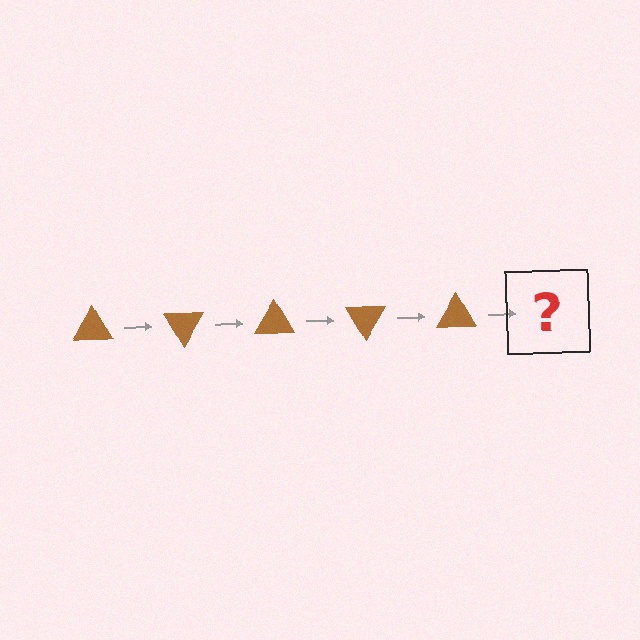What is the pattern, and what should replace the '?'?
The pattern is that the triangle rotates 60 degrees each step. The '?' should be a brown triangle rotated 300 degrees.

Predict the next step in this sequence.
The next step is a brown triangle rotated 300 degrees.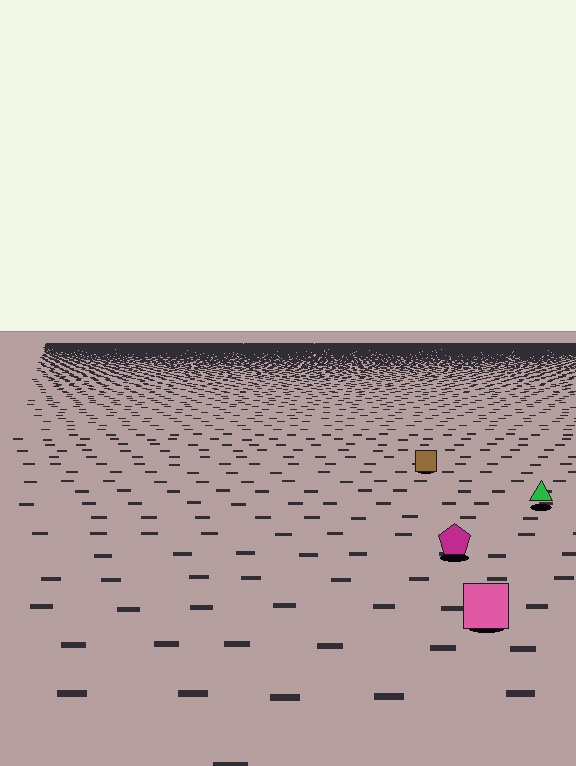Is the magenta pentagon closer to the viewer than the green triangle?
Yes. The magenta pentagon is closer — you can tell from the texture gradient: the ground texture is coarser near it.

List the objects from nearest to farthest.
From nearest to farthest: the pink square, the magenta pentagon, the green triangle, the brown square.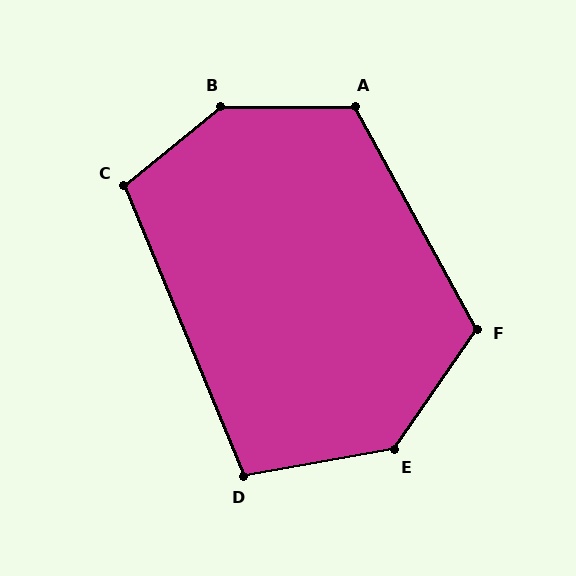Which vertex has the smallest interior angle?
D, at approximately 102 degrees.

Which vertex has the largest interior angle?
B, at approximately 141 degrees.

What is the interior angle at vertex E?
Approximately 135 degrees (obtuse).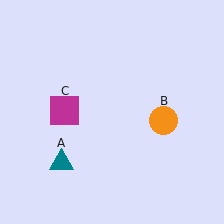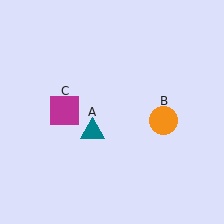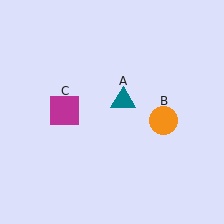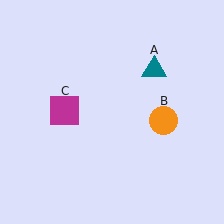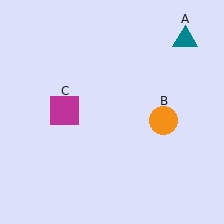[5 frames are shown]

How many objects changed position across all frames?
1 object changed position: teal triangle (object A).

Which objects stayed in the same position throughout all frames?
Orange circle (object B) and magenta square (object C) remained stationary.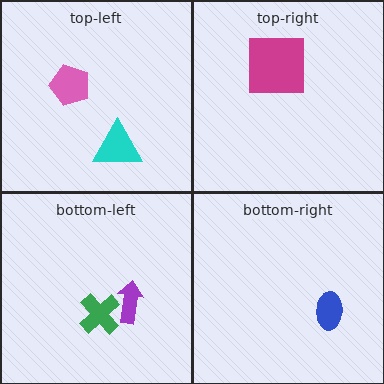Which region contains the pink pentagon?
The top-left region.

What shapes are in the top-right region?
The magenta square.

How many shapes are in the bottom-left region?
2.